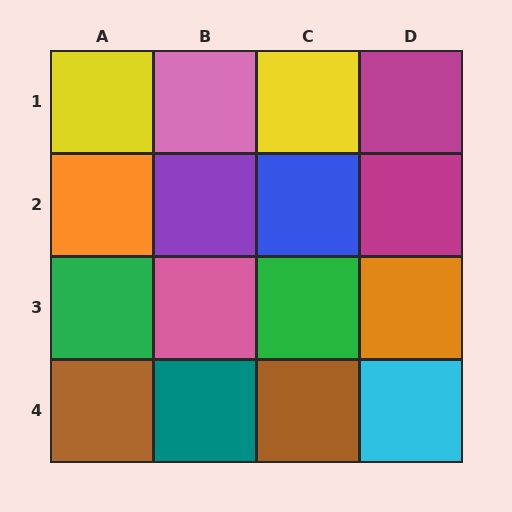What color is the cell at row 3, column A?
Green.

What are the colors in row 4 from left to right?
Brown, teal, brown, cyan.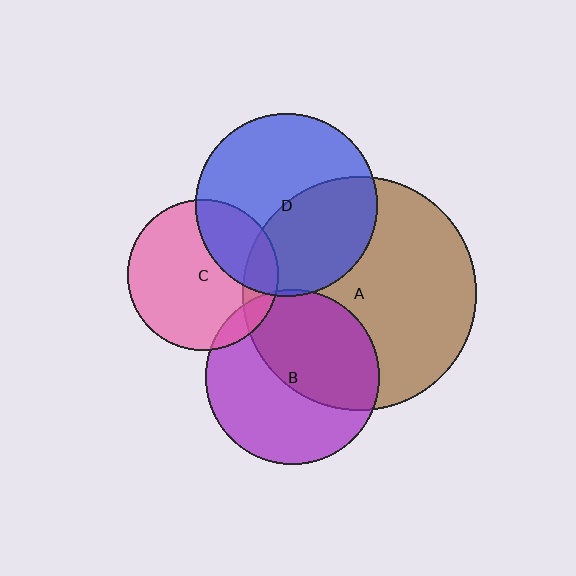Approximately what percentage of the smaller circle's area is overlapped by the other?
Approximately 5%.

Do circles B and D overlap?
Yes.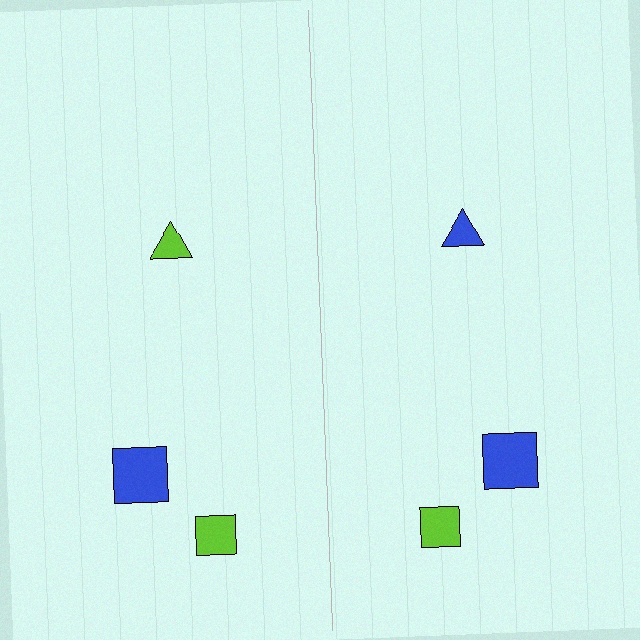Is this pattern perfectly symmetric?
No, the pattern is not perfectly symmetric. The blue triangle on the right side breaks the symmetry — its mirror counterpart is lime.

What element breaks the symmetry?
The blue triangle on the right side breaks the symmetry — its mirror counterpart is lime.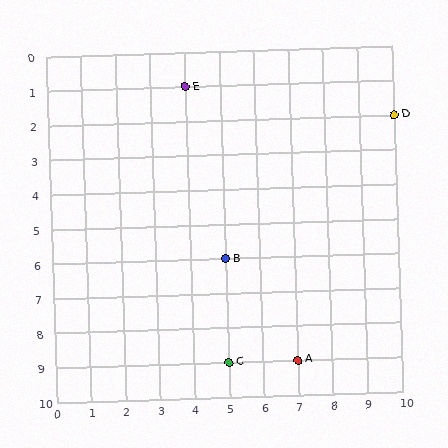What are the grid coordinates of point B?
Point B is at grid coordinates (5, 6).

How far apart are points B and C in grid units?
Points B and C are 3 rows apart.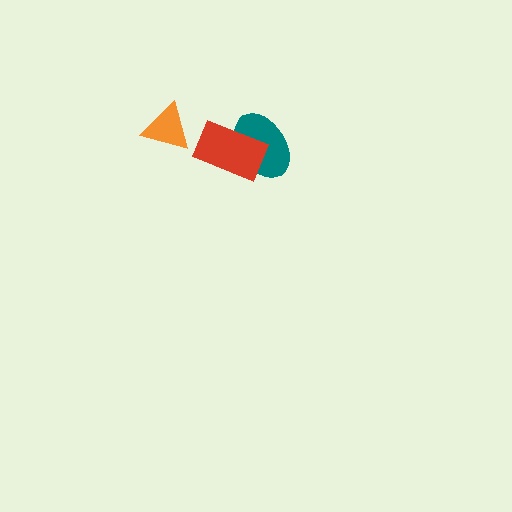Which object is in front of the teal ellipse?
The red rectangle is in front of the teal ellipse.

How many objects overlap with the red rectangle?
1 object overlaps with the red rectangle.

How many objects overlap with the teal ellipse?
1 object overlaps with the teal ellipse.